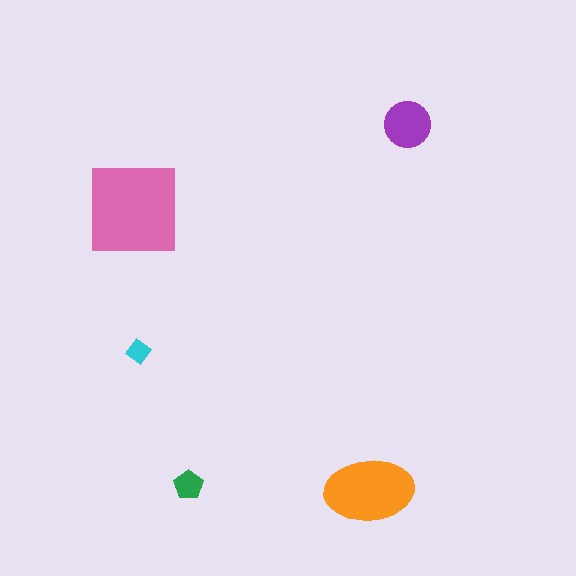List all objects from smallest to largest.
The cyan diamond, the green pentagon, the purple circle, the orange ellipse, the pink square.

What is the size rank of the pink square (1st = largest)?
1st.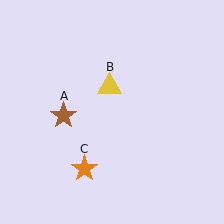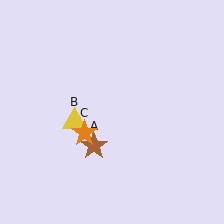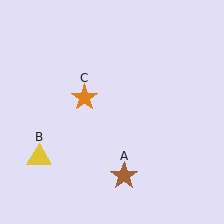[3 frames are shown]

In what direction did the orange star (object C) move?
The orange star (object C) moved up.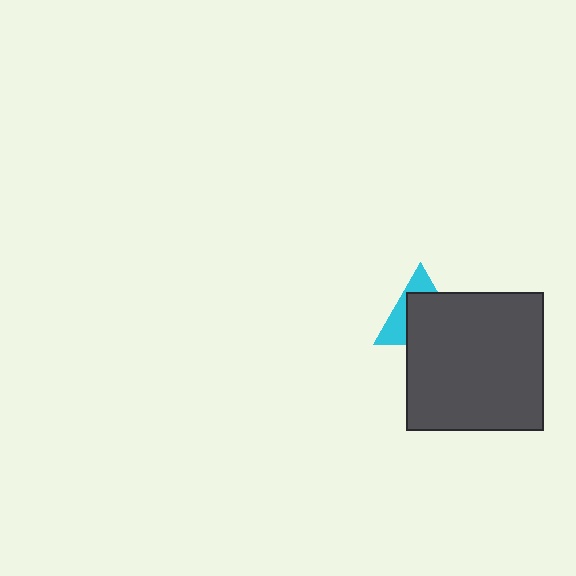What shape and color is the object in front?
The object in front is a dark gray square.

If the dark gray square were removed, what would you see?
You would see the complete cyan triangle.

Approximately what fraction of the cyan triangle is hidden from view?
Roughly 64% of the cyan triangle is hidden behind the dark gray square.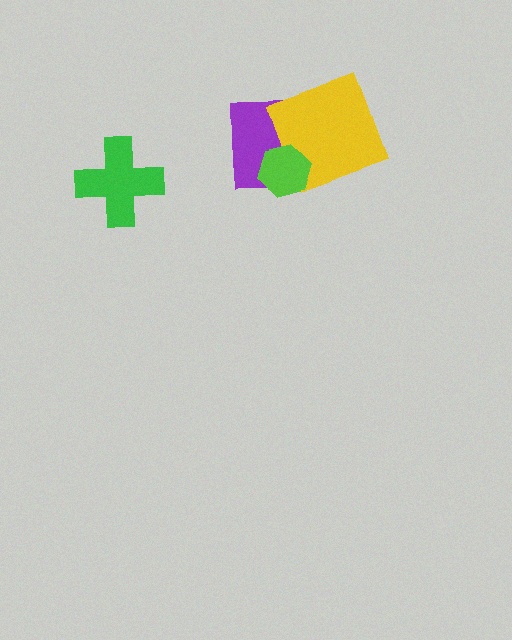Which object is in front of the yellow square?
The lime hexagon is in front of the yellow square.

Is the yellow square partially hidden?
Yes, it is partially covered by another shape.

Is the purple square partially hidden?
Yes, it is partially covered by another shape.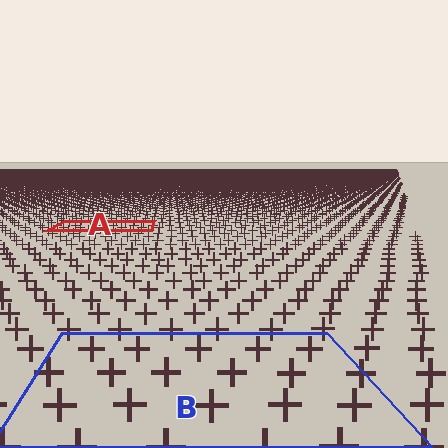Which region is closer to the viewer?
Region B is closer. The texture elements there are larger and more spread out.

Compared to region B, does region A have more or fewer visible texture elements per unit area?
Region A has more texture elements per unit area — they are packed more densely because it is farther away.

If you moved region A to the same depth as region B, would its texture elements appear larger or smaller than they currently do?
They would appear larger. At a closer depth, the same texture elements are projected at a bigger on-screen size.